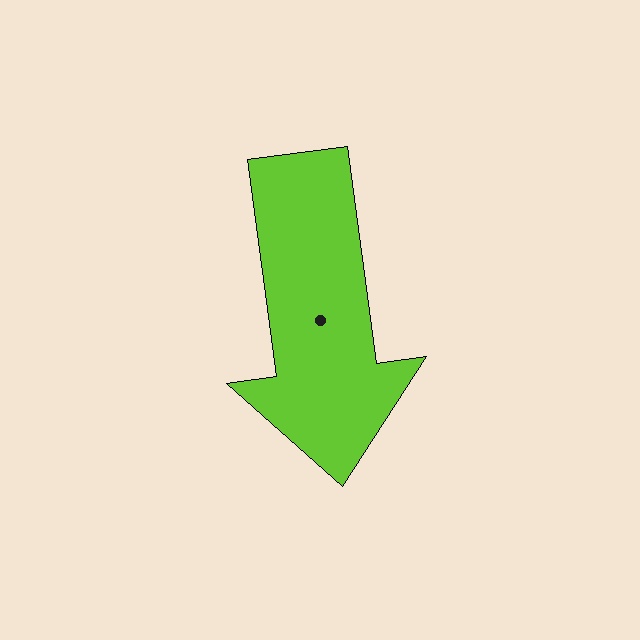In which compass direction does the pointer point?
South.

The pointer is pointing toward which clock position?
Roughly 6 o'clock.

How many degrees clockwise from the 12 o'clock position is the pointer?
Approximately 172 degrees.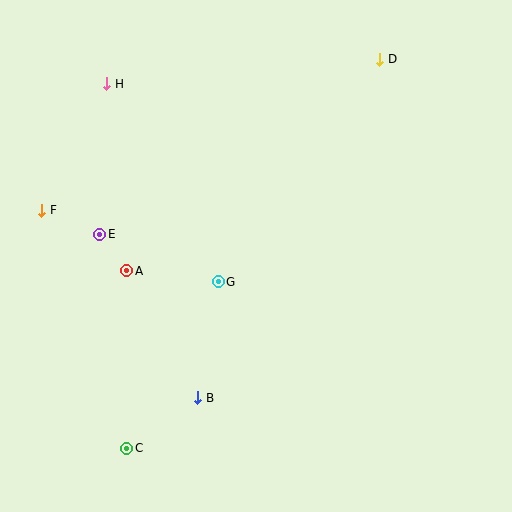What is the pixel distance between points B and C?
The distance between B and C is 87 pixels.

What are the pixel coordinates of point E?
Point E is at (100, 234).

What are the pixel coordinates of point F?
Point F is at (42, 211).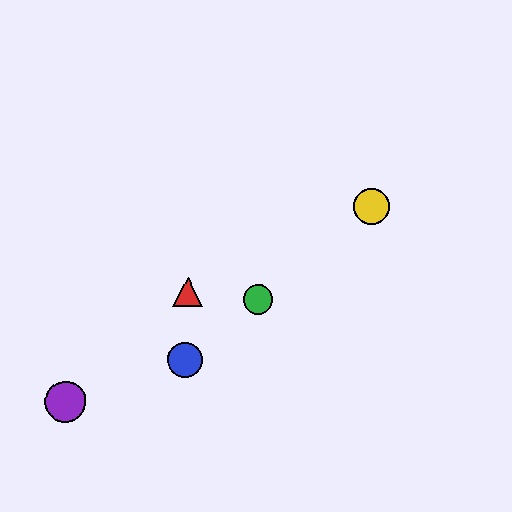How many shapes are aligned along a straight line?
3 shapes (the blue circle, the green circle, the yellow circle) are aligned along a straight line.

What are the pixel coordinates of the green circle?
The green circle is at (258, 299).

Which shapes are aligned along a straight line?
The blue circle, the green circle, the yellow circle are aligned along a straight line.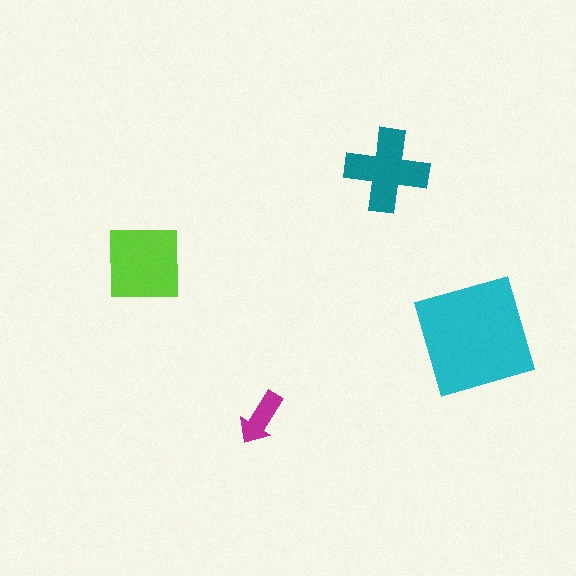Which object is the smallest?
The magenta arrow.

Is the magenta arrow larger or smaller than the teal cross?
Smaller.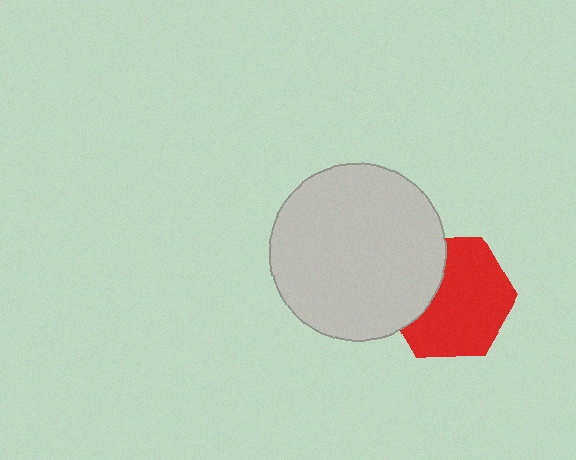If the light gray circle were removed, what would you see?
You would see the complete red hexagon.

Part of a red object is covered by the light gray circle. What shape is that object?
It is a hexagon.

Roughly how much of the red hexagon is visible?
Most of it is visible (roughly 69%).